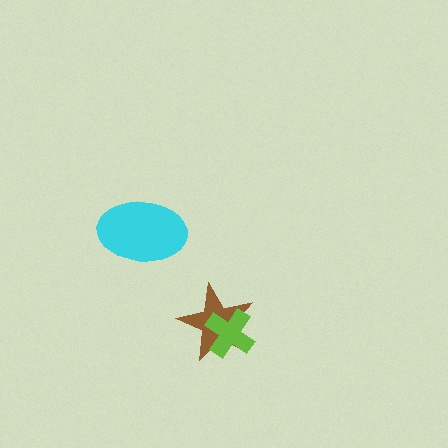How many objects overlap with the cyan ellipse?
0 objects overlap with the cyan ellipse.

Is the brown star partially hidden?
Yes, it is partially covered by another shape.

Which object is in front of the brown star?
The lime cross is in front of the brown star.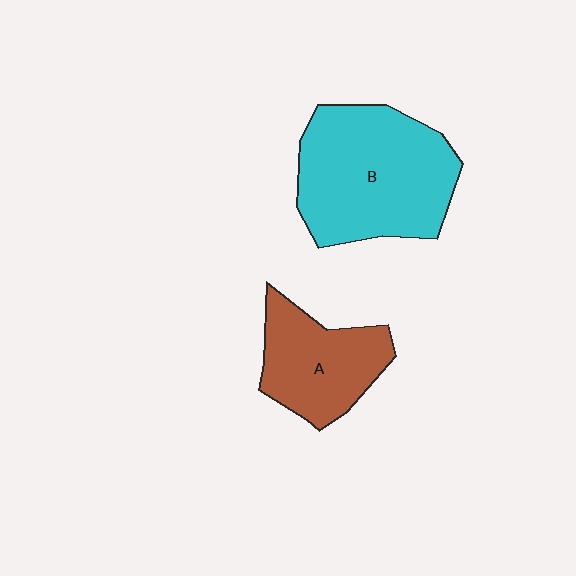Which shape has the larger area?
Shape B (cyan).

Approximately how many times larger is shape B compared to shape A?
Approximately 1.7 times.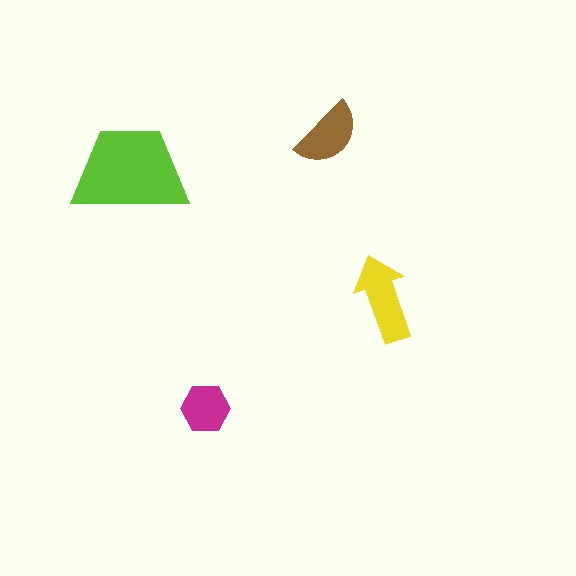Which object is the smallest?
The magenta hexagon.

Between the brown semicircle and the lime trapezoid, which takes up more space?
The lime trapezoid.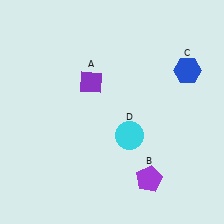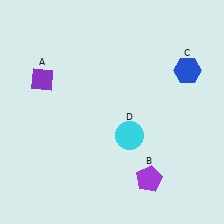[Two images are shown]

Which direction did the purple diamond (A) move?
The purple diamond (A) moved left.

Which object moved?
The purple diamond (A) moved left.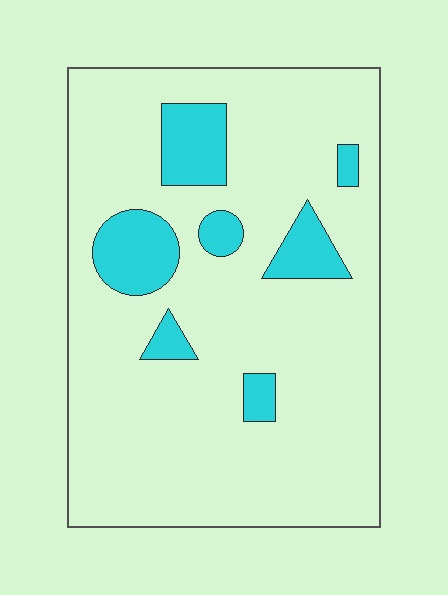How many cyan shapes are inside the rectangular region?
7.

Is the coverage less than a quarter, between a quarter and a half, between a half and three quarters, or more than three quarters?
Less than a quarter.